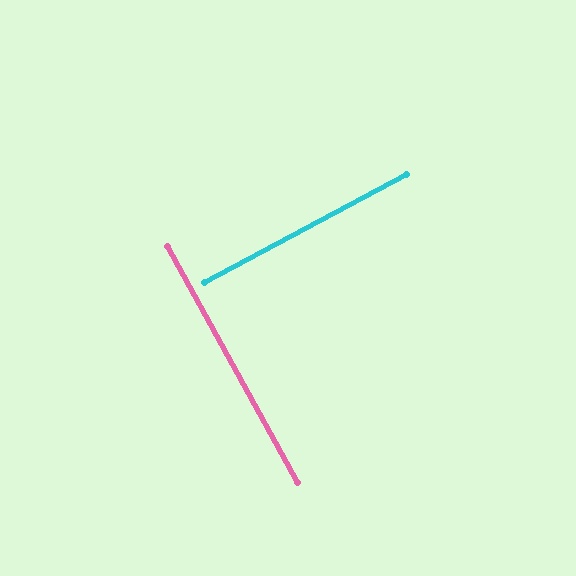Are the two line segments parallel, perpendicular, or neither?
Perpendicular — they meet at approximately 89°.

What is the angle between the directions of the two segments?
Approximately 89 degrees.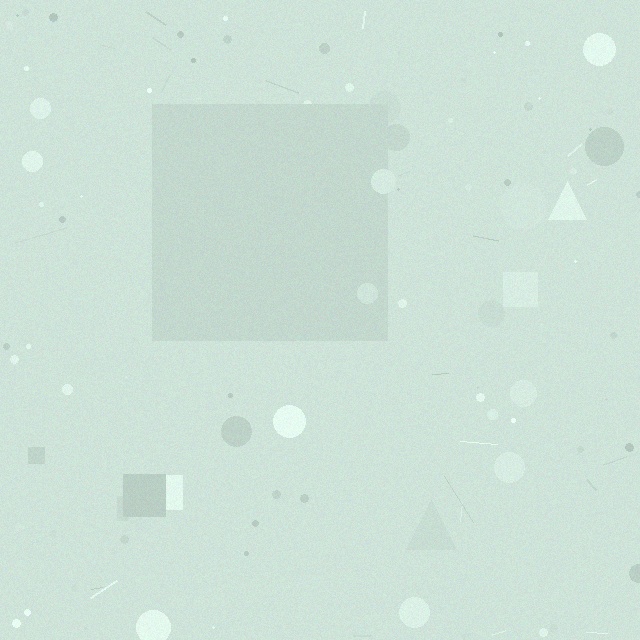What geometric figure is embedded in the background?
A square is embedded in the background.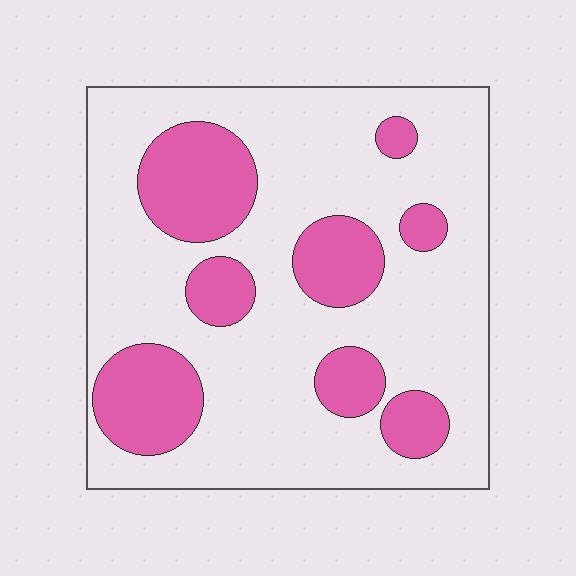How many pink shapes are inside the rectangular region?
8.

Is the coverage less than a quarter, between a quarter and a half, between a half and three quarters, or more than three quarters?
Between a quarter and a half.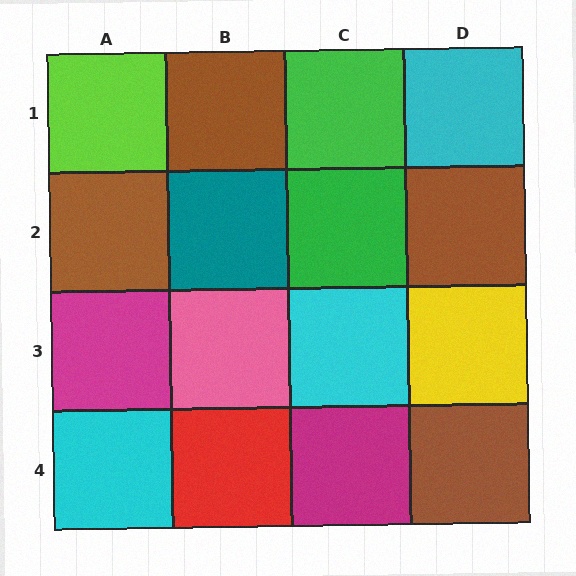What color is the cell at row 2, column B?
Teal.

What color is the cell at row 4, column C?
Magenta.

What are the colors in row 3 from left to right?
Magenta, pink, cyan, yellow.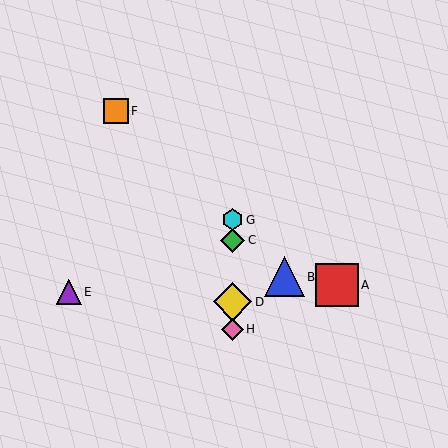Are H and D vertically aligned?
Yes, both are at x≈232.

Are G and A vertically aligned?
No, G is at x≈232 and A is at x≈337.